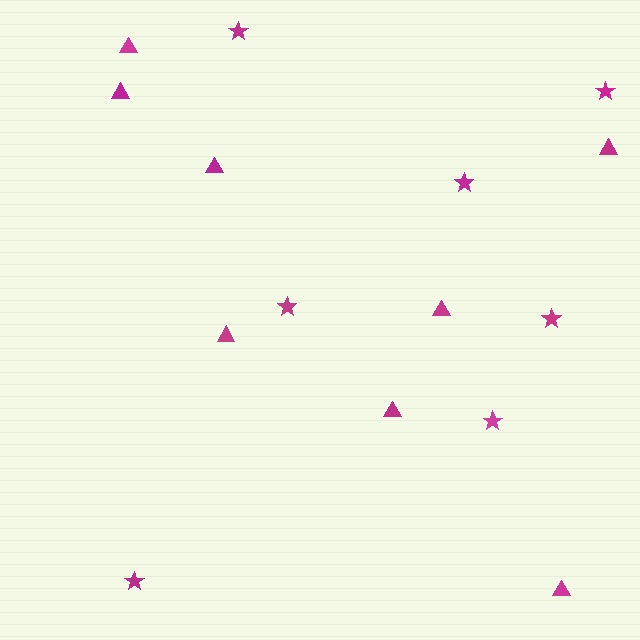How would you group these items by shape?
There are 2 groups: one group of stars (7) and one group of triangles (8).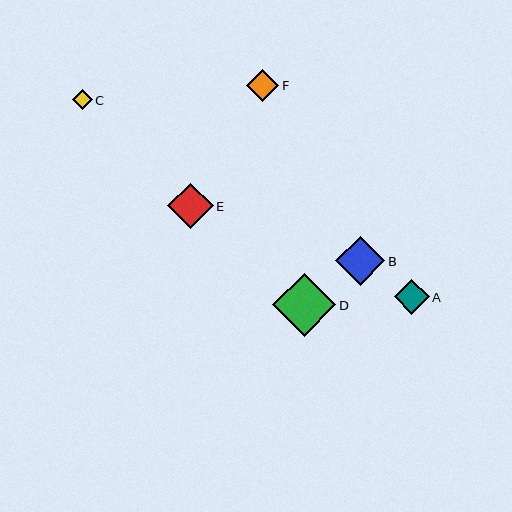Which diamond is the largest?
Diamond D is the largest with a size of approximately 63 pixels.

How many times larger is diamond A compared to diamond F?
Diamond A is approximately 1.1 times the size of diamond F.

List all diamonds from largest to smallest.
From largest to smallest: D, B, E, A, F, C.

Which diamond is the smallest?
Diamond C is the smallest with a size of approximately 20 pixels.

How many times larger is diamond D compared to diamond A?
Diamond D is approximately 1.8 times the size of diamond A.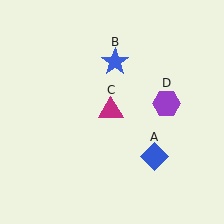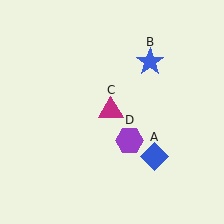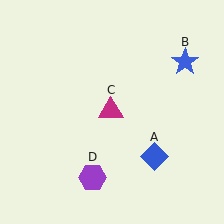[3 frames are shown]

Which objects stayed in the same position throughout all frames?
Blue diamond (object A) and magenta triangle (object C) remained stationary.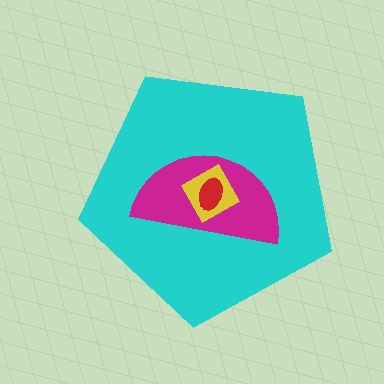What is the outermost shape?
The cyan pentagon.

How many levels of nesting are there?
4.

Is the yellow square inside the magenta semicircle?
Yes.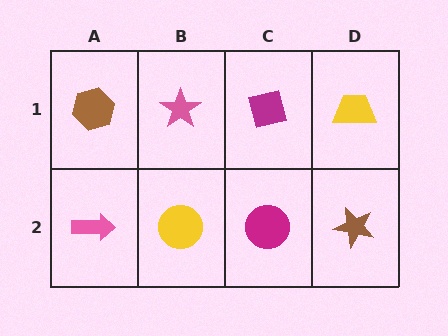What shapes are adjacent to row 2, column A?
A brown hexagon (row 1, column A), a yellow circle (row 2, column B).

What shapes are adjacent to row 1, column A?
A pink arrow (row 2, column A), a pink star (row 1, column B).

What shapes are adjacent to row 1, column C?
A magenta circle (row 2, column C), a pink star (row 1, column B), a yellow trapezoid (row 1, column D).